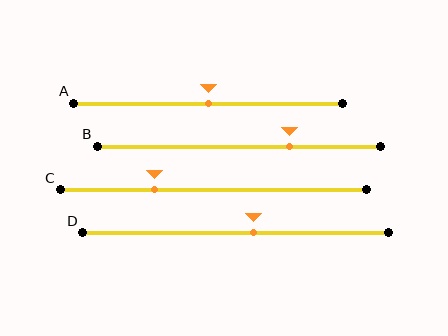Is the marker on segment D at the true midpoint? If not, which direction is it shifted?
No, the marker on segment D is shifted to the right by about 6% of the segment length.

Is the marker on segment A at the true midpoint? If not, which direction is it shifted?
Yes, the marker on segment A is at the true midpoint.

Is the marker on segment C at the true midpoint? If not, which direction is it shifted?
No, the marker on segment C is shifted to the left by about 19% of the segment length.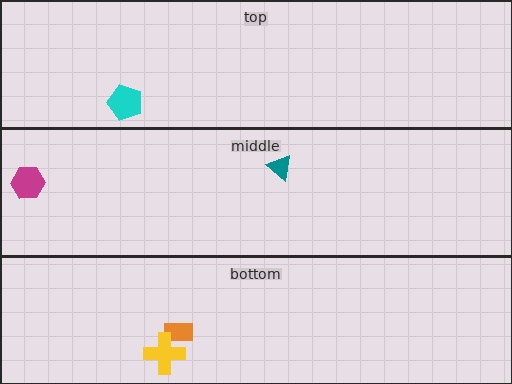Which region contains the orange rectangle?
The bottom region.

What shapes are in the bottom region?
The orange rectangle, the yellow cross.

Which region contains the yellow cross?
The bottom region.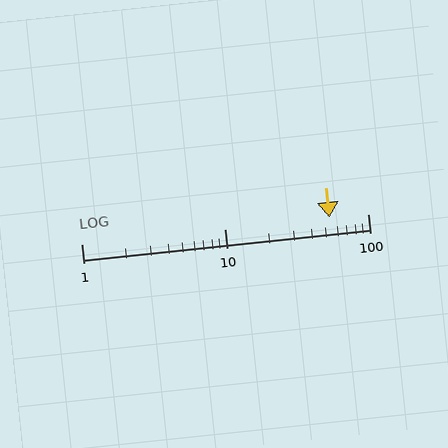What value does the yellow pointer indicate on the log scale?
The pointer indicates approximately 54.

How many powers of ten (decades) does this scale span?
The scale spans 2 decades, from 1 to 100.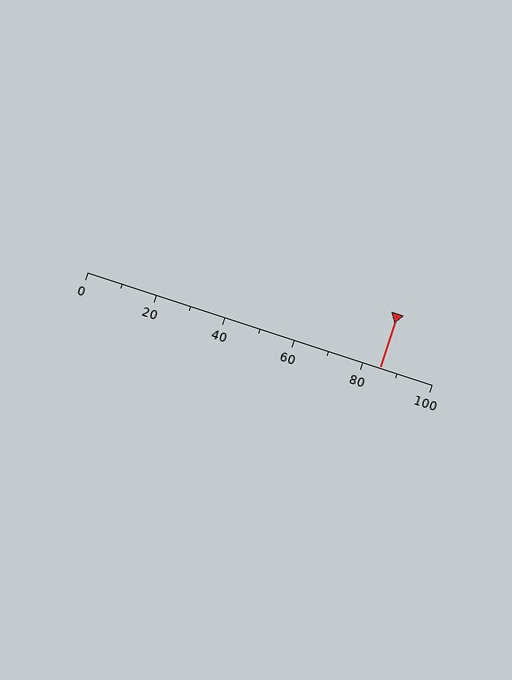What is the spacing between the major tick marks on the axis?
The major ticks are spaced 20 apart.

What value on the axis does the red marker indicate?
The marker indicates approximately 85.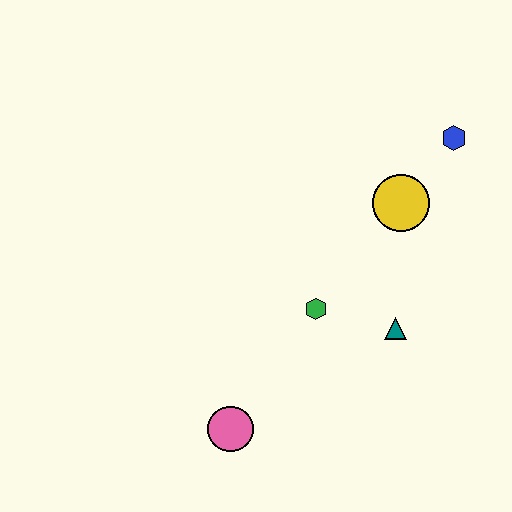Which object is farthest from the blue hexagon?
The pink circle is farthest from the blue hexagon.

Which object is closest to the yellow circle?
The blue hexagon is closest to the yellow circle.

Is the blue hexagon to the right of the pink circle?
Yes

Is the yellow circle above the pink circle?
Yes